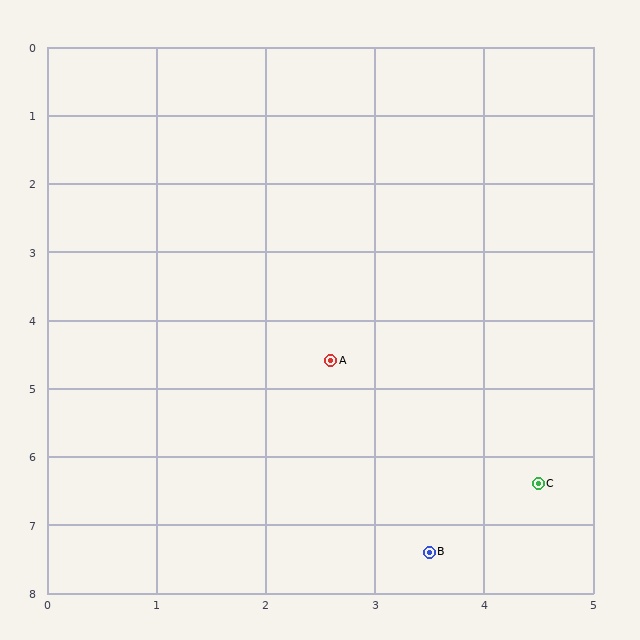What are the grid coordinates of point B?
Point B is at approximately (3.5, 7.4).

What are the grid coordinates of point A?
Point A is at approximately (2.6, 4.6).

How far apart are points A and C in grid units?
Points A and C are about 2.6 grid units apart.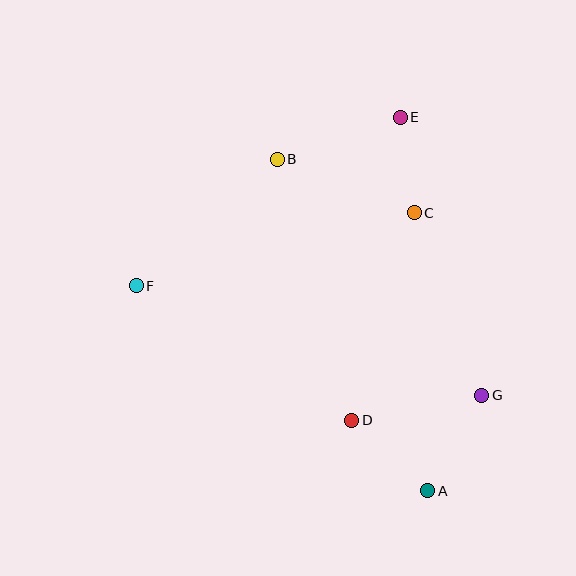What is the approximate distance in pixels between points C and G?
The distance between C and G is approximately 194 pixels.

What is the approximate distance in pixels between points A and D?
The distance between A and D is approximately 103 pixels.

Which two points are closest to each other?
Points C and E are closest to each other.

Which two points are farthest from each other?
Points A and E are farthest from each other.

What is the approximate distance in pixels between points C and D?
The distance between C and D is approximately 217 pixels.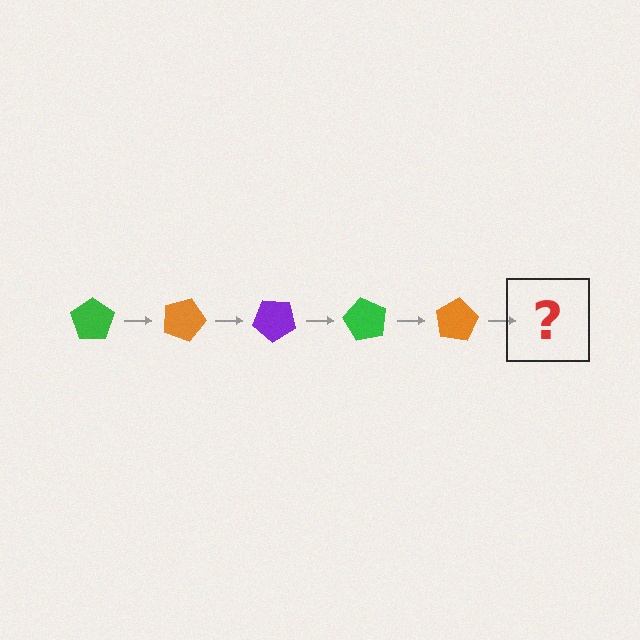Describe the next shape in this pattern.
It should be a purple pentagon, rotated 100 degrees from the start.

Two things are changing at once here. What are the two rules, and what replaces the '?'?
The two rules are that it rotates 20 degrees each step and the color cycles through green, orange, and purple. The '?' should be a purple pentagon, rotated 100 degrees from the start.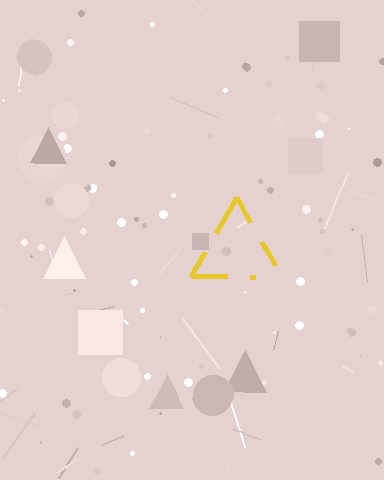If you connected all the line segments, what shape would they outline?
They would outline a triangle.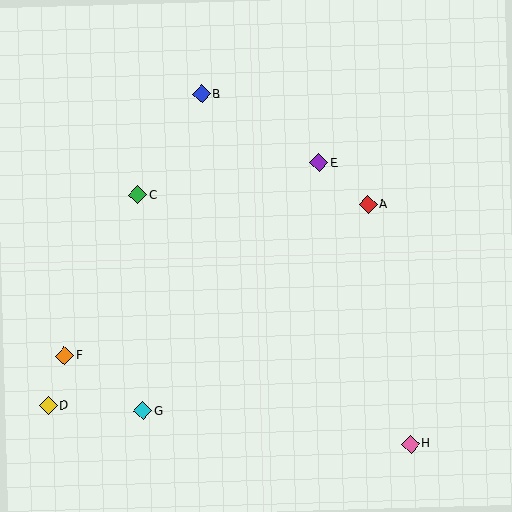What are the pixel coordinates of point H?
Point H is at (411, 444).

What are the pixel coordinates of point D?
Point D is at (48, 406).